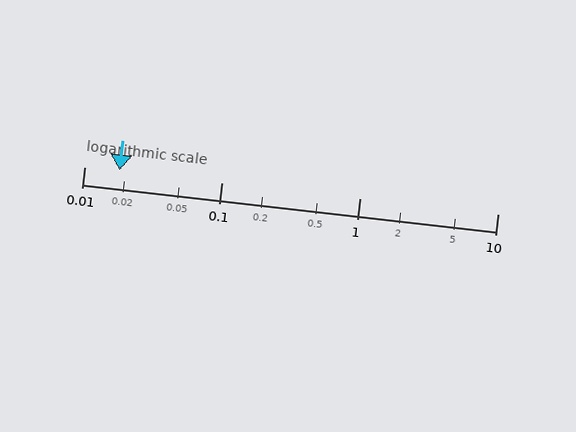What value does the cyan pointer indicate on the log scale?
The pointer indicates approximately 0.018.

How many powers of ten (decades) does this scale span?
The scale spans 3 decades, from 0.01 to 10.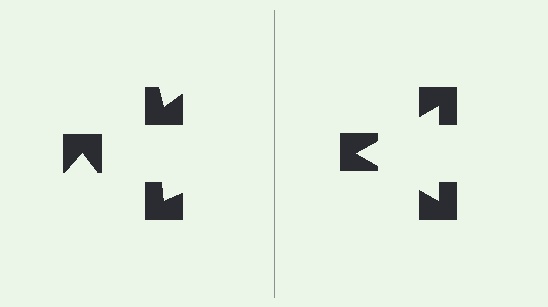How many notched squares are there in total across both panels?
6 — 3 on each side.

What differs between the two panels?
The notched squares are positioned identically on both sides; only the wedge orientations differ. On the right they align to a triangle; on the left they are misaligned.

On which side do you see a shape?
An illusory triangle appears on the right side. On the left side the wedge cuts are rotated, so no coherent shape forms.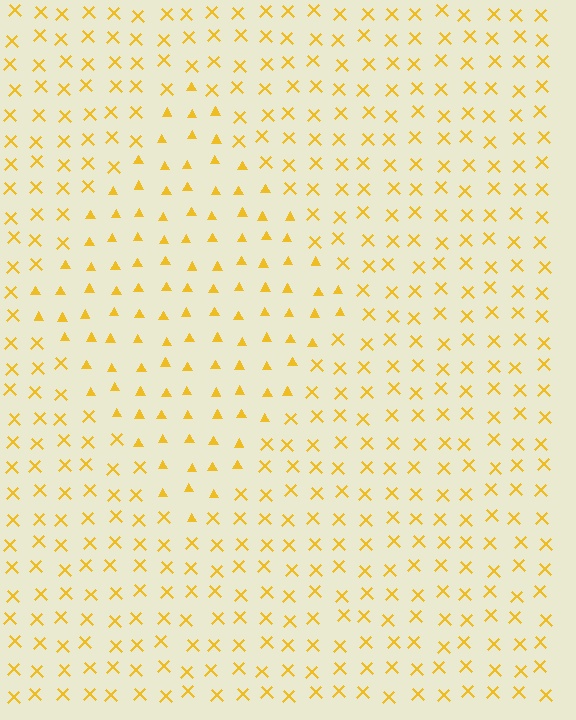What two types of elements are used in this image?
The image uses triangles inside the diamond region and X marks outside it.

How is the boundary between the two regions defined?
The boundary is defined by a change in element shape: triangles inside vs. X marks outside. All elements share the same color and spacing.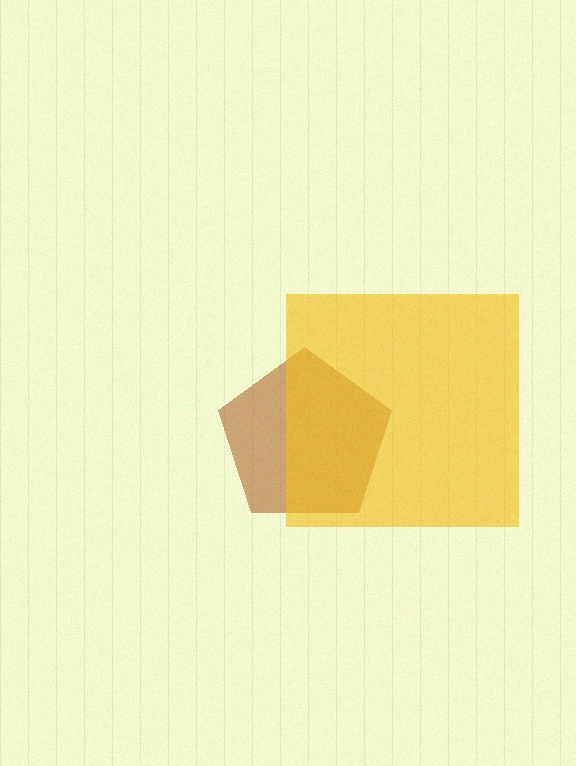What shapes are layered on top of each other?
The layered shapes are: a brown pentagon, a yellow square.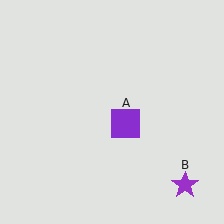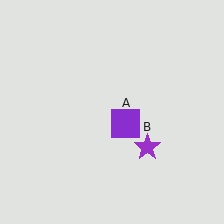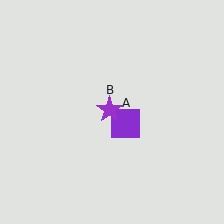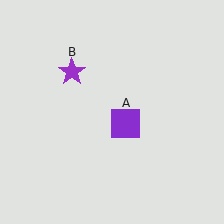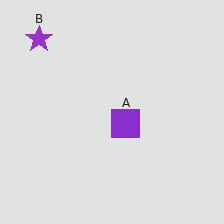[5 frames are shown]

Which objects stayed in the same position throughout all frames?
Purple square (object A) remained stationary.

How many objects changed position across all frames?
1 object changed position: purple star (object B).